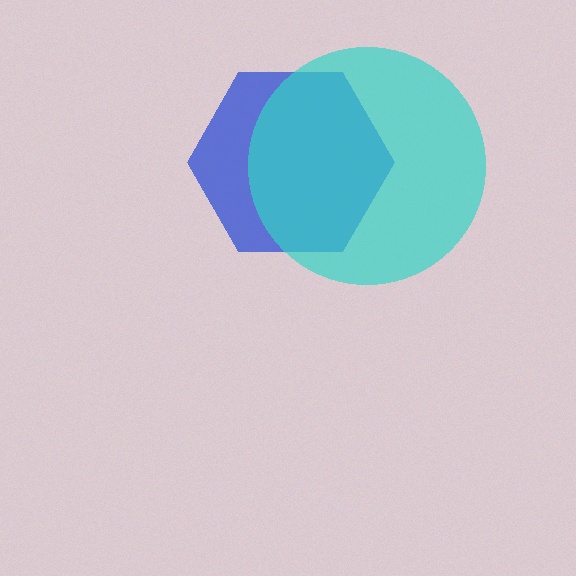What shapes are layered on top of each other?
The layered shapes are: a blue hexagon, a cyan circle.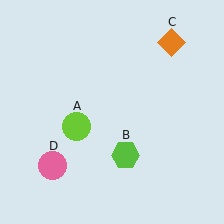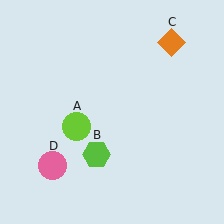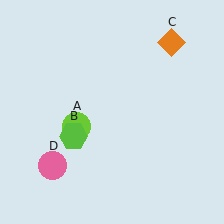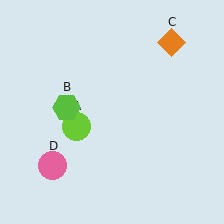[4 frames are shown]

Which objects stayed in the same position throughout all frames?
Lime circle (object A) and orange diamond (object C) and pink circle (object D) remained stationary.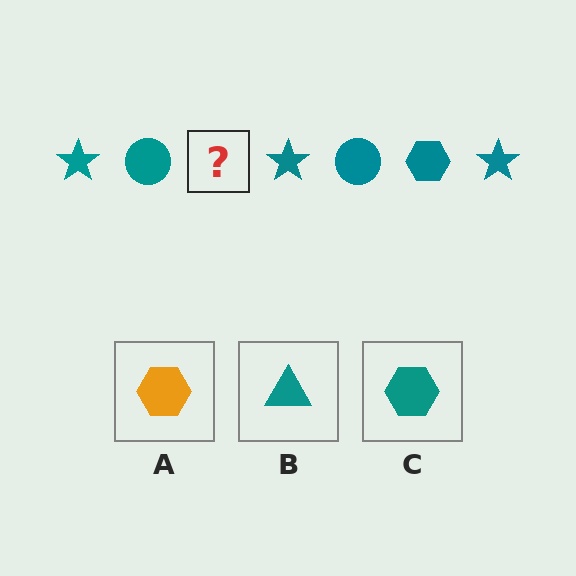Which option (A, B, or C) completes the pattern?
C.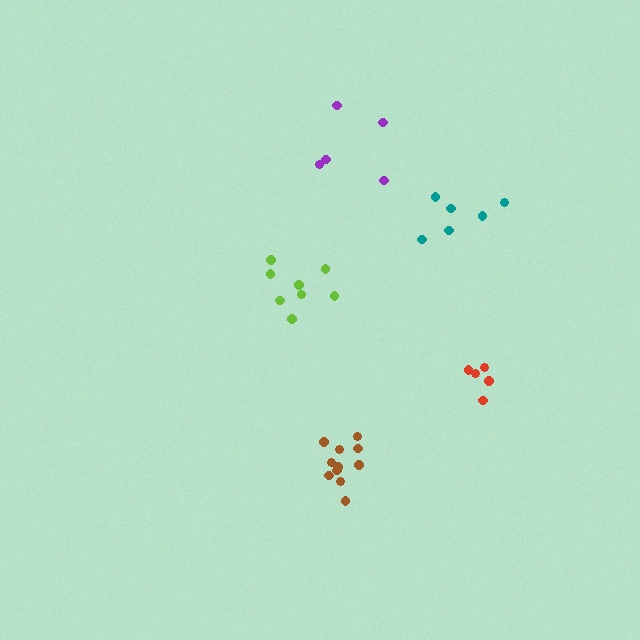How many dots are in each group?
Group 1: 6 dots, Group 2: 11 dots, Group 3: 5 dots, Group 4: 5 dots, Group 5: 8 dots (35 total).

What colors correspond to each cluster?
The clusters are colored: teal, brown, red, purple, lime.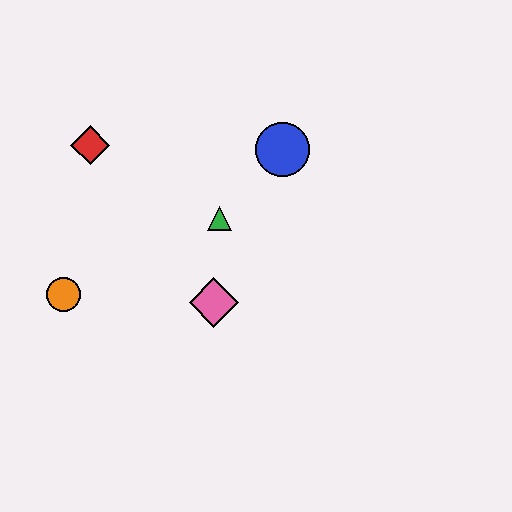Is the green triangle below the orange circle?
No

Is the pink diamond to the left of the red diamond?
No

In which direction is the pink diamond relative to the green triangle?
The pink diamond is below the green triangle.